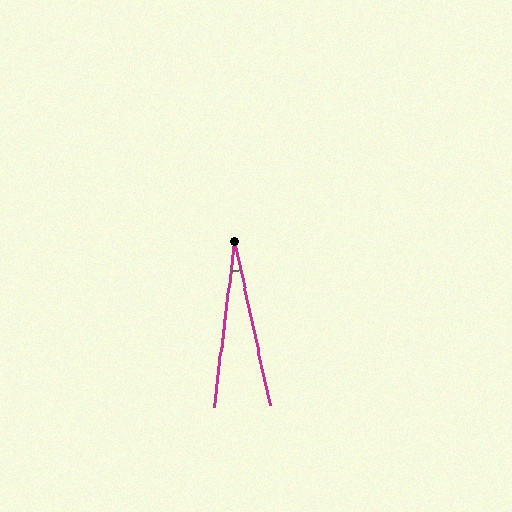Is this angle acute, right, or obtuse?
It is acute.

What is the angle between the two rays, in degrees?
Approximately 19 degrees.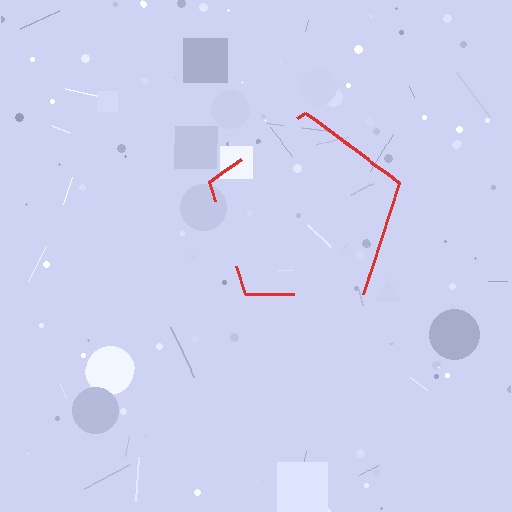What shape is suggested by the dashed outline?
The dashed outline suggests a pentagon.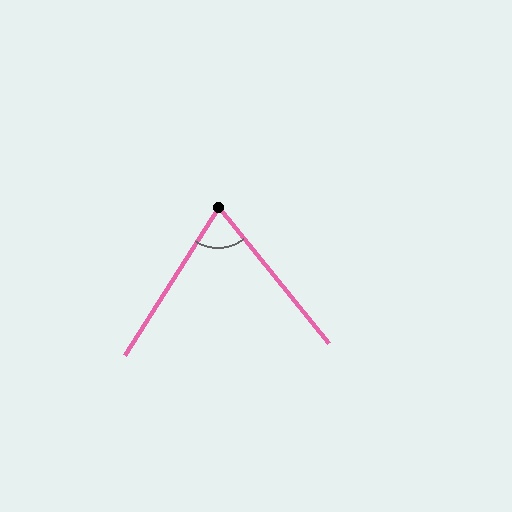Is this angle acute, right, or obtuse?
It is acute.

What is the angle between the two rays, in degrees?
Approximately 71 degrees.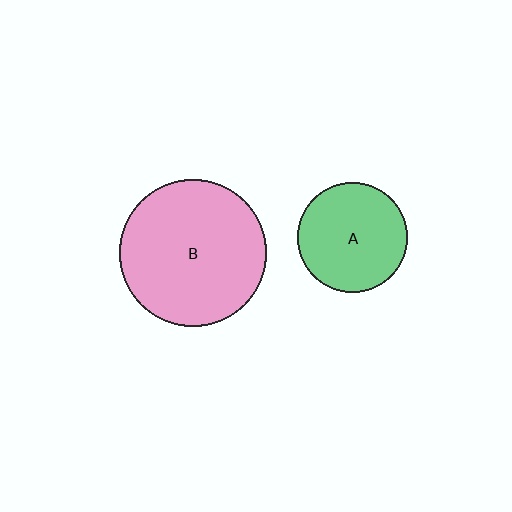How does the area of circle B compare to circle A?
Approximately 1.8 times.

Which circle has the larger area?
Circle B (pink).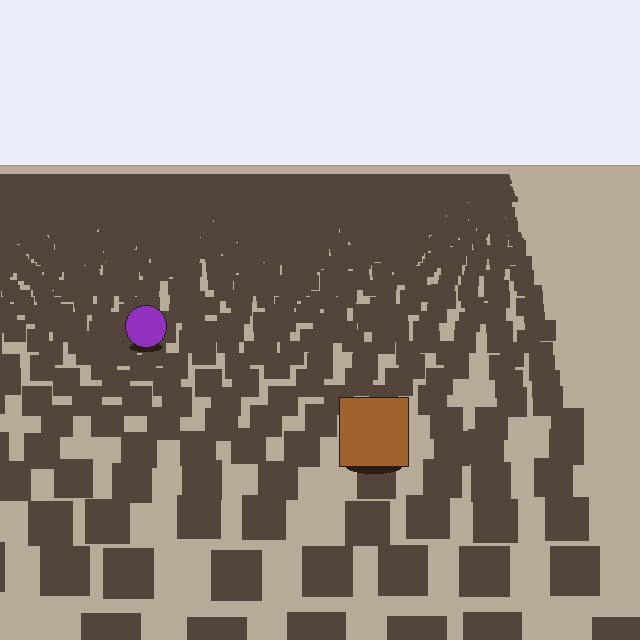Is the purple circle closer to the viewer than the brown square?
No. The brown square is closer — you can tell from the texture gradient: the ground texture is coarser near it.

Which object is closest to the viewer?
The brown square is closest. The texture marks near it are larger and more spread out.